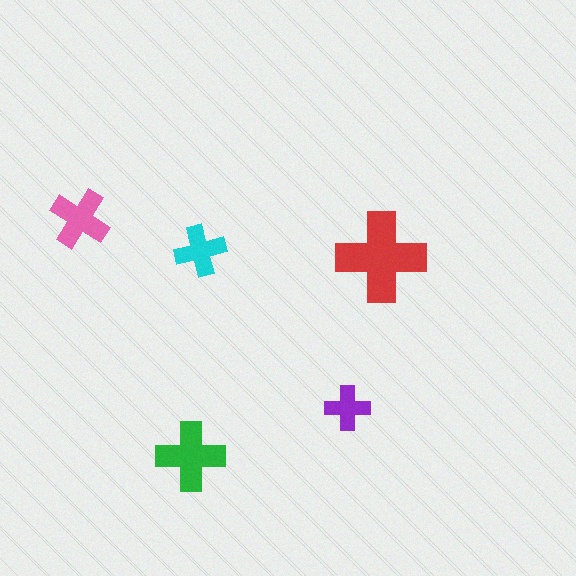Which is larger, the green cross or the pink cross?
The green one.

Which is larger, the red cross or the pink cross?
The red one.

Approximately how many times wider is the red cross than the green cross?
About 1.5 times wider.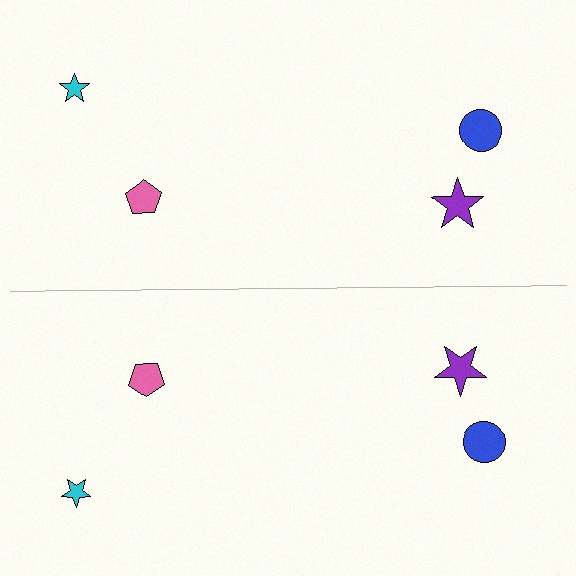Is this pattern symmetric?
Yes, this pattern has bilateral (reflection) symmetry.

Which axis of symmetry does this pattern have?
The pattern has a horizontal axis of symmetry running through the center of the image.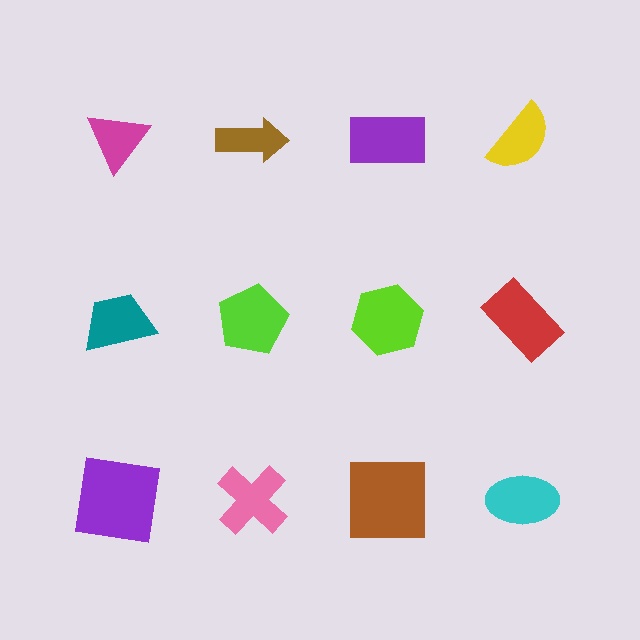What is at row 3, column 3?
A brown square.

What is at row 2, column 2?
A lime pentagon.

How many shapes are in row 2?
4 shapes.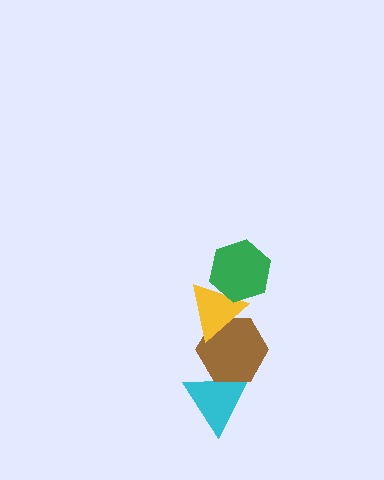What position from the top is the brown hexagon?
The brown hexagon is 3rd from the top.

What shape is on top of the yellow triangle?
The green hexagon is on top of the yellow triangle.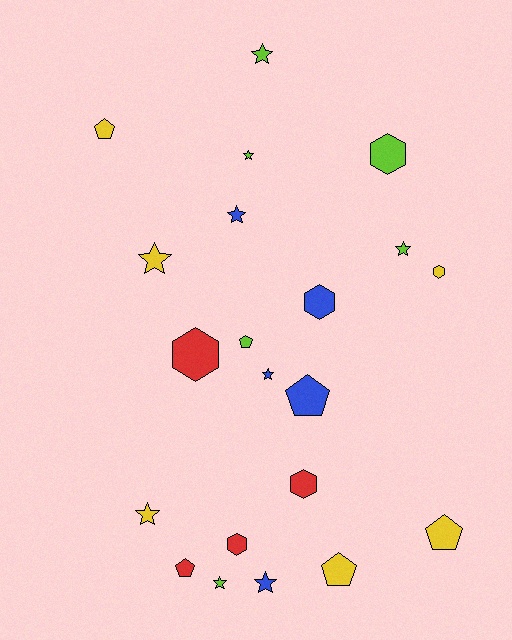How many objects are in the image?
There are 21 objects.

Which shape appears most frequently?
Star, with 9 objects.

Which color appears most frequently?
Lime, with 6 objects.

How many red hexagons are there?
There are 3 red hexagons.